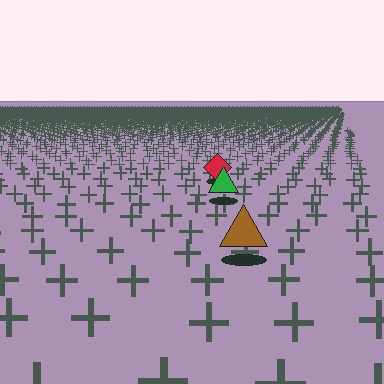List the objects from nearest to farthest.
From nearest to farthest: the brown triangle, the green triangle, the red diamond.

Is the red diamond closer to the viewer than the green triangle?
No. The green triangle is closer — you can tell from the texture gradient: the ground texture is coarser near it.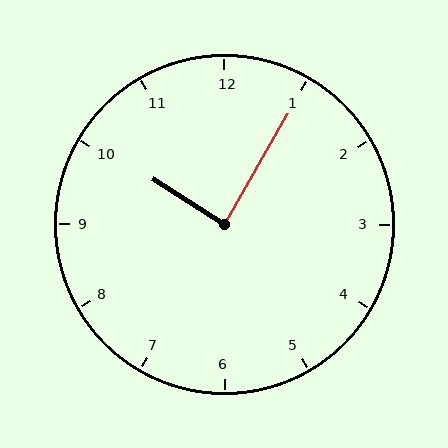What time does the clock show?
10:05.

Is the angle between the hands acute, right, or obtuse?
It is right.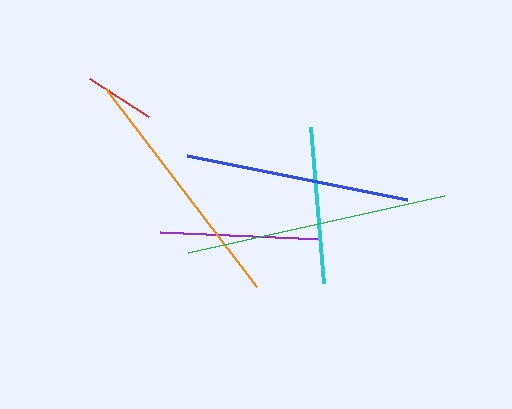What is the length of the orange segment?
The orange segment is approximately 249 pixels long.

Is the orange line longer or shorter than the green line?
The green line is longer than the orange line.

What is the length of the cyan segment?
The cyan segment is approximately 156 pixels long.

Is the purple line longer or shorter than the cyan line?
The purple line is longer than the cyan line.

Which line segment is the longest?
The green line is the longest at approximately 263 pixels.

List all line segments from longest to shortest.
From longest to shortest: green, orange, blue, purple, cyan, red.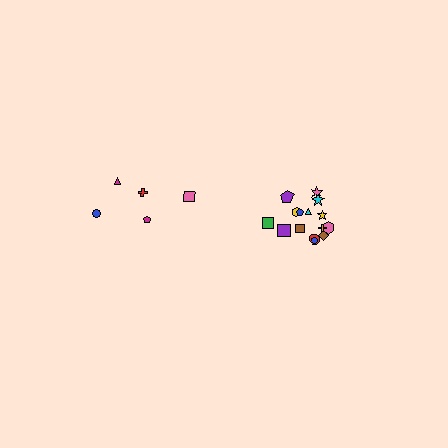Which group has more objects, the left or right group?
The right group.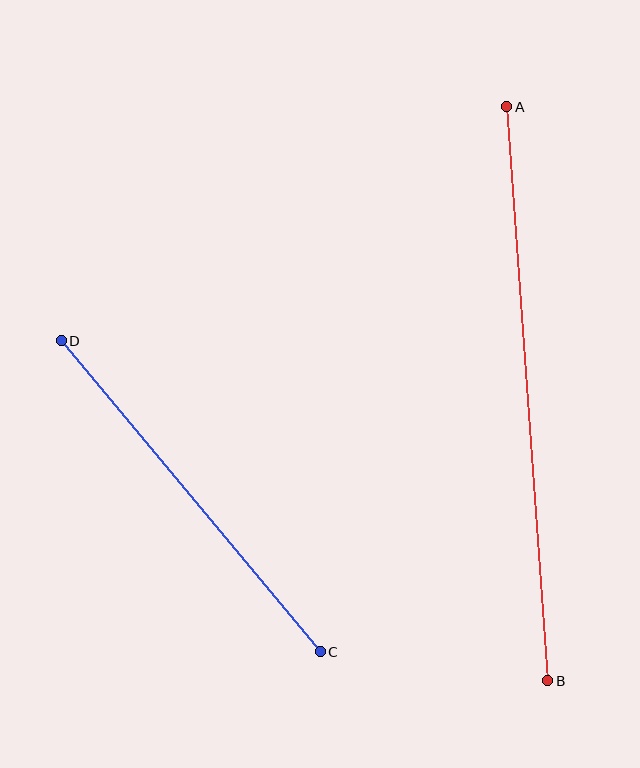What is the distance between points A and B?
The distance is approximately 576 pixels.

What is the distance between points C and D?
The distance is approximately 405 pixels.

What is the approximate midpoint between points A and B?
The midpoint is at approximately (527, 394) pixels.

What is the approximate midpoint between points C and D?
The midpoint is at approximately (191, 496) pixels.